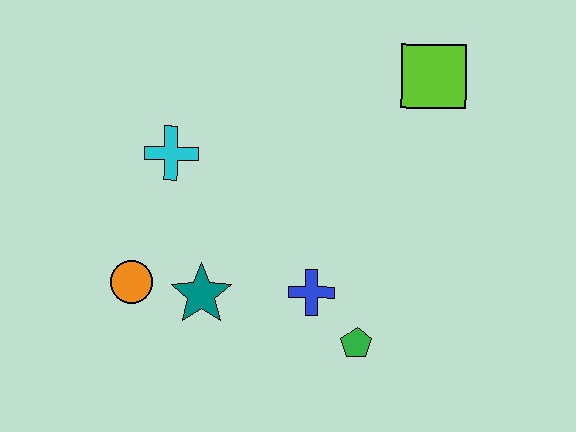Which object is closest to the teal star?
The orange circle is closest to the teal star.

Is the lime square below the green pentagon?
No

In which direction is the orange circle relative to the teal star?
The orange circle is to the left of the teal star.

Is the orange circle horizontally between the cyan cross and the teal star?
No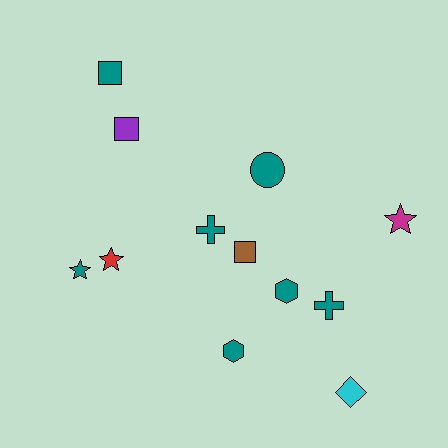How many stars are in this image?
There are 3 stars.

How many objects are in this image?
There are 12 objects.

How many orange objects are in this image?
There are no orange objects.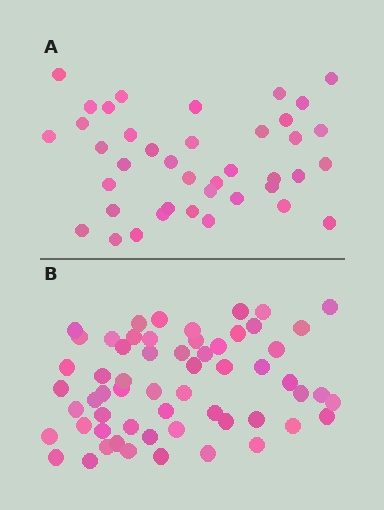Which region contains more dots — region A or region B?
Region B (the bottom region) has more dots.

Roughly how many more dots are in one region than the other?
Region B has approximately 20 more dots than region A.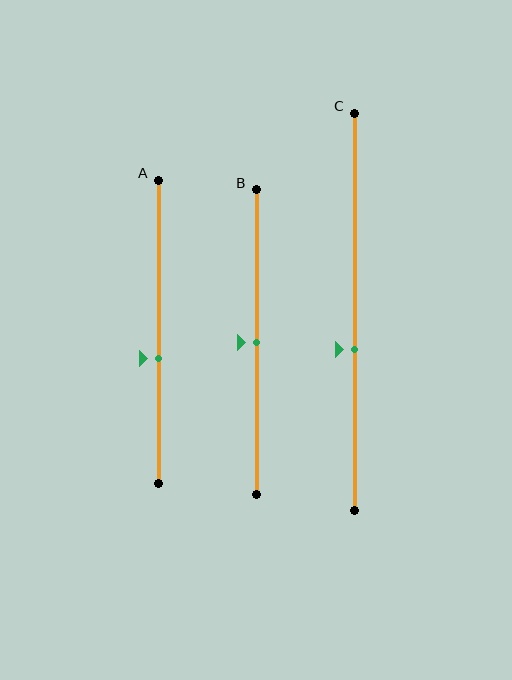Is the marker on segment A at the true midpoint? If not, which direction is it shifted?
No, the marker on segment A is shifted downward by about 9% of the segment length.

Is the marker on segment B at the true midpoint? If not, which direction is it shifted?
Yes, the marker on segment B is at the true midpoint.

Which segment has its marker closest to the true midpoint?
Segment B has its marker closest to the true midpoint.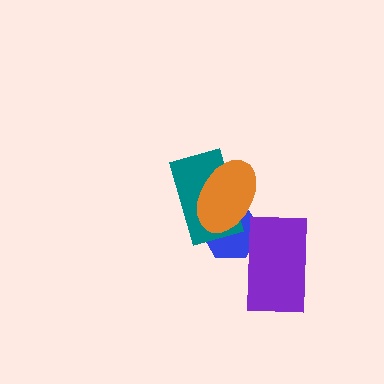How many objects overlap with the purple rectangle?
1 object overlaps with the purple rectangle.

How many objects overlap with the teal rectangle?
2 objects overlap with the teal rectangle.